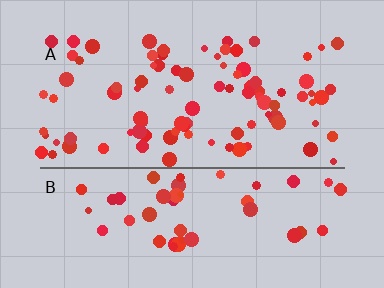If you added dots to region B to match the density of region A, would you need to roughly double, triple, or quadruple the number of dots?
Approximately double.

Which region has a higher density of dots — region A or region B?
A (the top).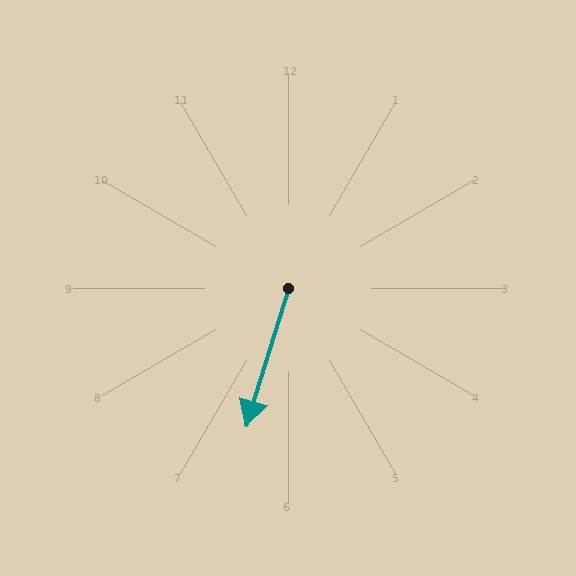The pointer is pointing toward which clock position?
Roughly 7 o'clock.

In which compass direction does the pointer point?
South.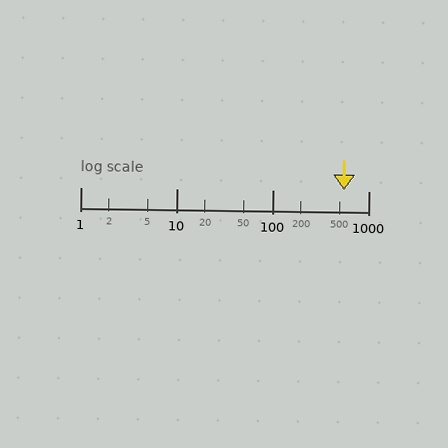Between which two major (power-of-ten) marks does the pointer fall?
The pointer is between 100 and 1000.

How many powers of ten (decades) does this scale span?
The scale spans 3 decades, from 1 to 1000.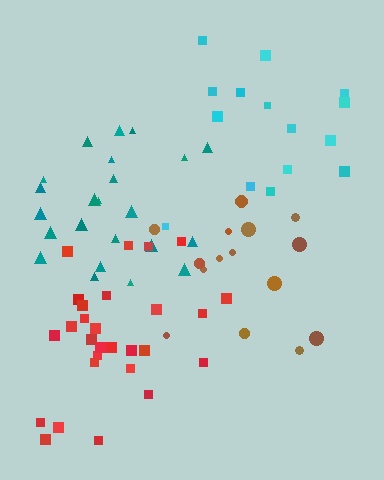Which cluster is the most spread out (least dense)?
Brown.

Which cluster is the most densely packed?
Red.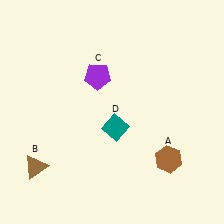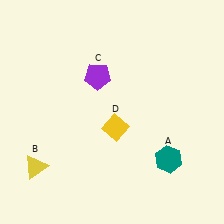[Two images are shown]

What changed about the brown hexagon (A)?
In Image 1, A is brown. In Image 2, it changed to teal.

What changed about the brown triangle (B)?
In Image 1, B is brown. In Image 2, it changed to yellow.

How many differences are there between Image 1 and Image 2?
There are 3 differences between the two images.